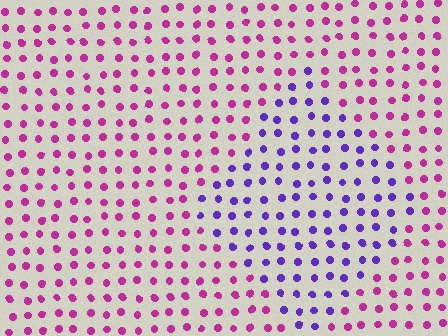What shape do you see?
I see a diamond.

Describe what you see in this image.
The image is filled with small magenta elements in a uniform arrangement. A diamond-shaped region is visible where the elements are tinted to a slightly different hue, forming a subtle color boundary.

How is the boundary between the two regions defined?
The boundary is defined purely by a slight shift in hue (about 53 degrees). Spacing, size, and orientation are identical on both sides.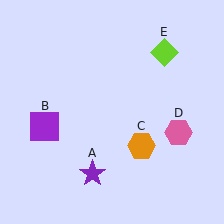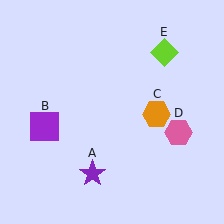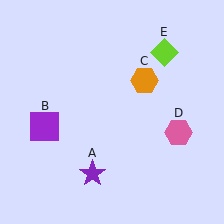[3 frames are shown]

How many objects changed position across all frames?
1 object changed position: orange hexagon (object C).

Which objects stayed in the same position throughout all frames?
Purple star (object A) and purple square (object B) and pink hexagon (object D) and lime diamond (object E) remained stationary.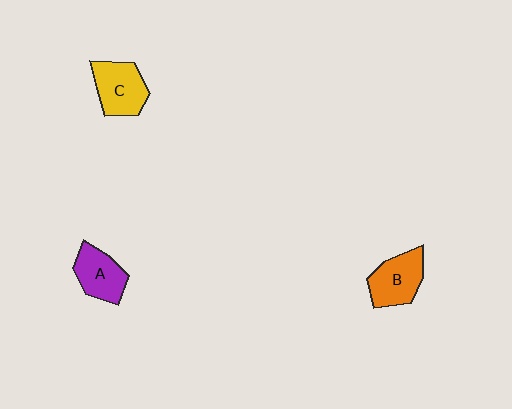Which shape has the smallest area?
Shape A (purple).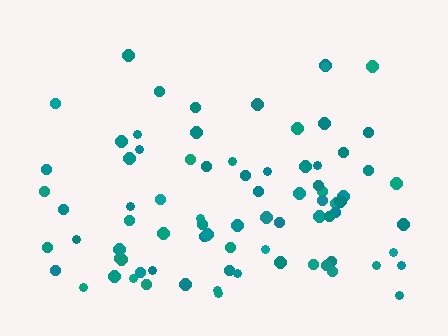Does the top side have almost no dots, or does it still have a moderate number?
Still a moderate number, just noticeably fewer than the bottom.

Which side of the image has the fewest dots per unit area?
The top.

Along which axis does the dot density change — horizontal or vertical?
Vertical.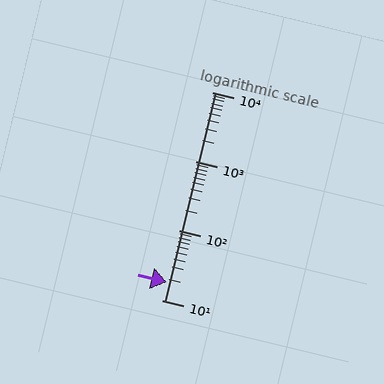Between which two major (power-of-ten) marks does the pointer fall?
The pointer is between 10 and 100.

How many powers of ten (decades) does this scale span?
The scale spans 3 decades, from 10 to 10000.